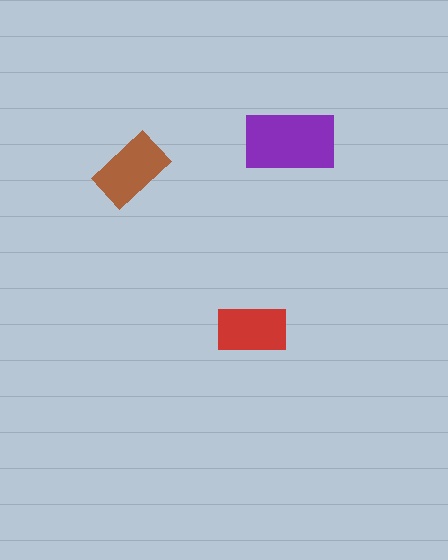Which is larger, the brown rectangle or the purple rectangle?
The purple one.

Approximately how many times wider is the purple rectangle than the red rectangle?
About 1.5 times wider.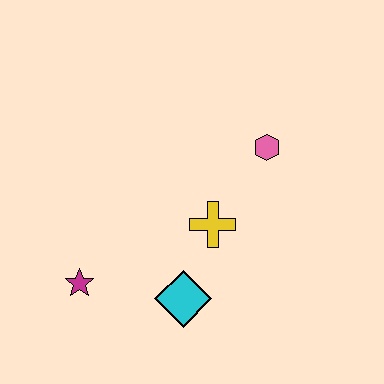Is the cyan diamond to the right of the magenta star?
Yes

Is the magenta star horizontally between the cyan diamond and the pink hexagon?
No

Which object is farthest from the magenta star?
The pink hexagon is farthest from the magenta star.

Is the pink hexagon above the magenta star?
Yes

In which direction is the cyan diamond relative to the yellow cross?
The cyan diamond is below the yellow cross.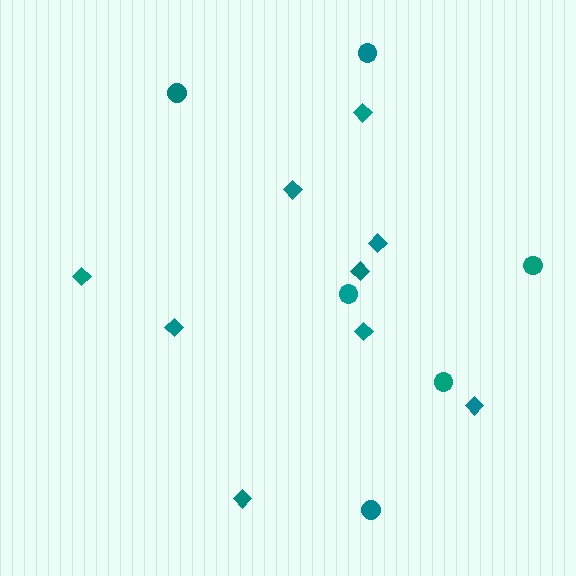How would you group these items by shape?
There are 2 groups: one group of circles (6) and one group of diamonds (9).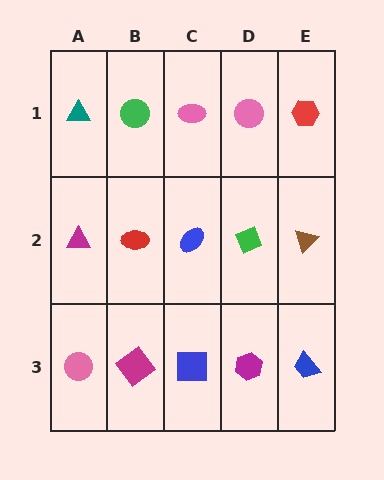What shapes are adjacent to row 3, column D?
A green diamond (row 2, column D), a blue square (row 3, column C), a blue trapezoid (row 3, column E).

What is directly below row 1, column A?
A magenta triangle.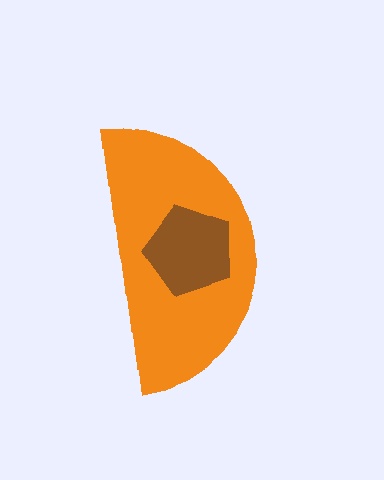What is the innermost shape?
The brown pentagon.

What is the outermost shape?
The orange semicircle.